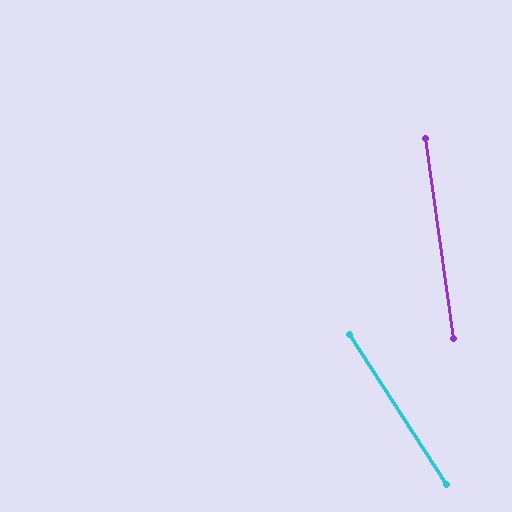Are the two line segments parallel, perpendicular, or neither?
Neither parallel nor perpendicular — they differ by about 25°.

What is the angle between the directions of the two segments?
Approximately 25 degrees.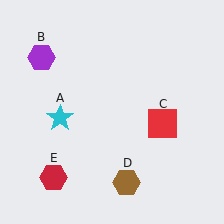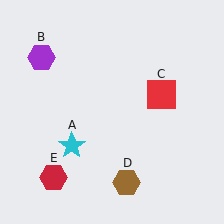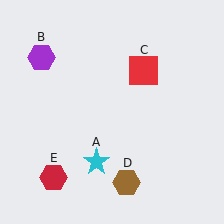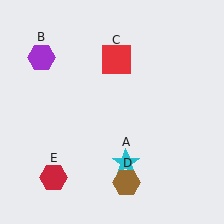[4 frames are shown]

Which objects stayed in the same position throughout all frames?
Purple hexagon (object B) and brown hexagon (object D) and red hexagon (object E) remained stationary.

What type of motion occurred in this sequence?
The cyan star (object A), red square (object C) rotated counterclockwise around the center of the scene.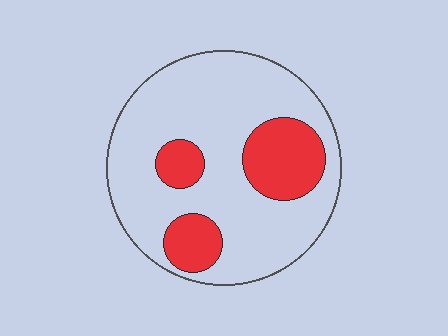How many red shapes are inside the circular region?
3.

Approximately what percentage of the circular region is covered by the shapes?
Approximately 25%.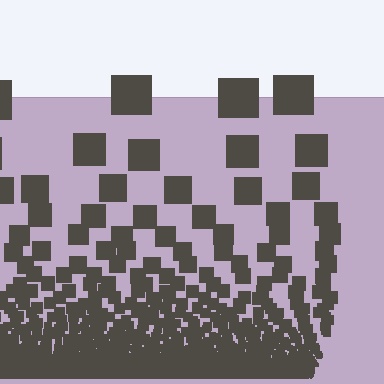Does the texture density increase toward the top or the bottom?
Density increases toward the bottom.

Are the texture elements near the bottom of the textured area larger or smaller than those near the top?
Smaller. The gradient is inverted — elements near the bottom are smaller and denser.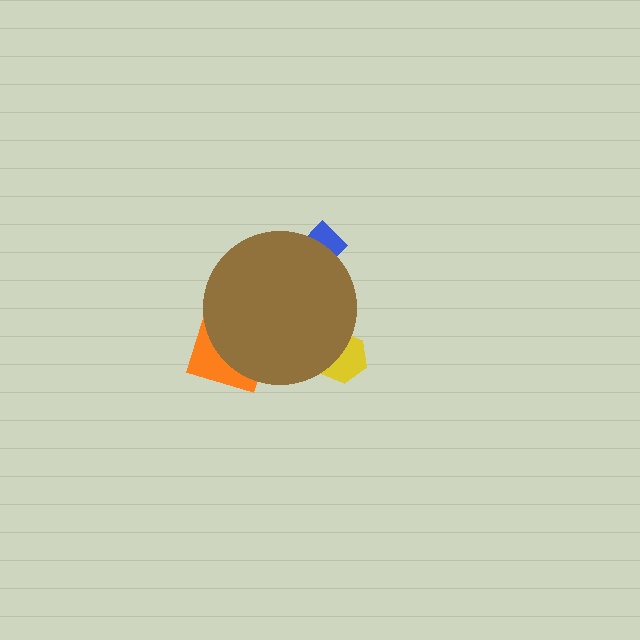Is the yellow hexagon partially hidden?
Yes, the yellow hexagon is partially hidden behind the brown circle.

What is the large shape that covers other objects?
A brown circle.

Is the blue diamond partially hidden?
Yes, the blue diamond is partially hidden behind the brown circle.